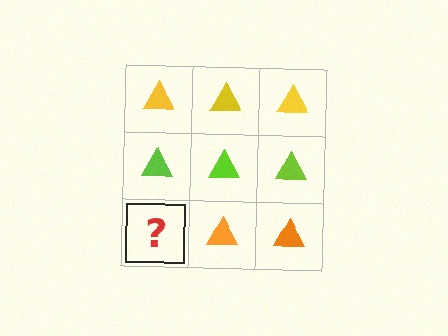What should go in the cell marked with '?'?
The missing cell should contain an orange triangle.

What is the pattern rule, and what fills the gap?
The rule is that each row has a consistent color. The gap should be filled with an orange triangle.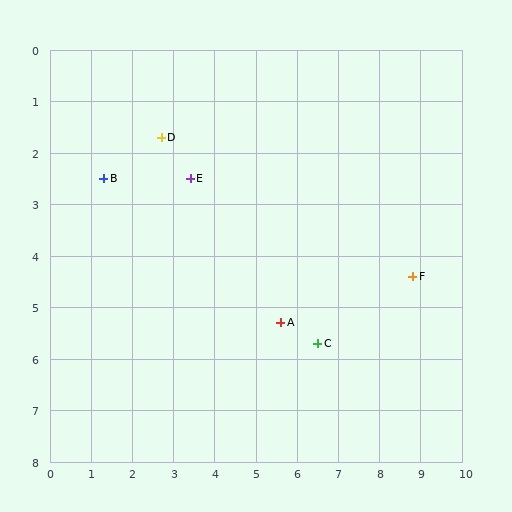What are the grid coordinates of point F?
Point F is at approximately (8.8, 4.4).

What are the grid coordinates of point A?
Point A is at approximately (5.6, 5.3).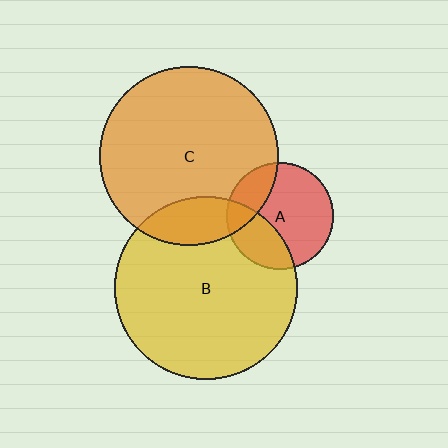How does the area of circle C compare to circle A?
Approximately 2.8 times.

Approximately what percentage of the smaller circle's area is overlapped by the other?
Approximately 30%.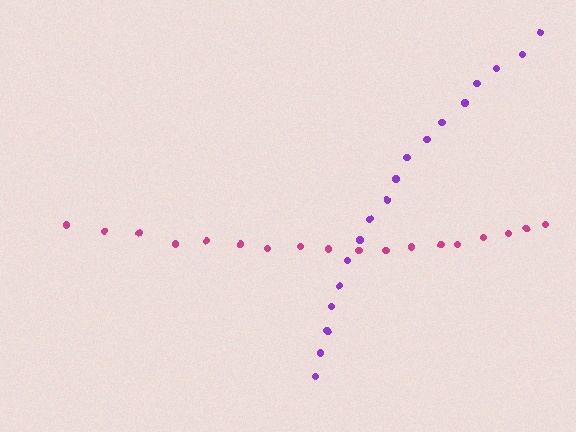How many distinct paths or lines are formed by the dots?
There are 2 distinct paths.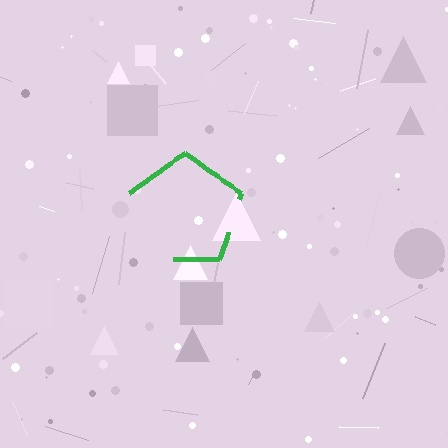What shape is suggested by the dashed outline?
The dashed outline suggests a pentagon.